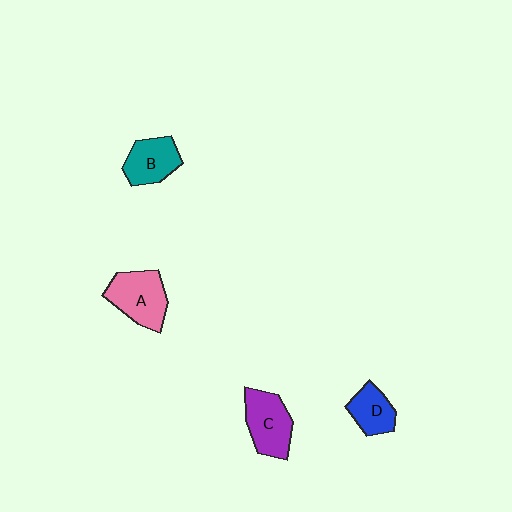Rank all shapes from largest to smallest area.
From largest to smallest: A (pink), C (purple), B (teal), D (blue).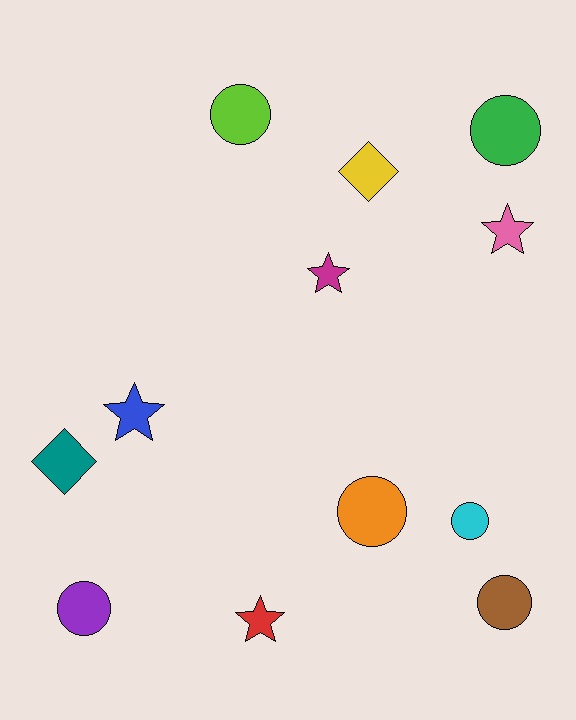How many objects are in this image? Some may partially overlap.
There are 12 objects.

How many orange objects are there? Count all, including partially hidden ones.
There is 1 orange object.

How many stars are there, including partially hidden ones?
There are 4 stars.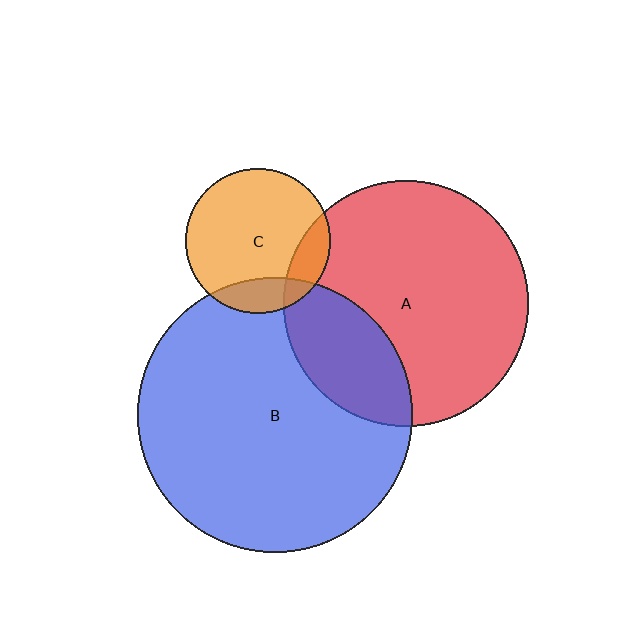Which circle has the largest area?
Circle B (blue).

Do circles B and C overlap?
Yes.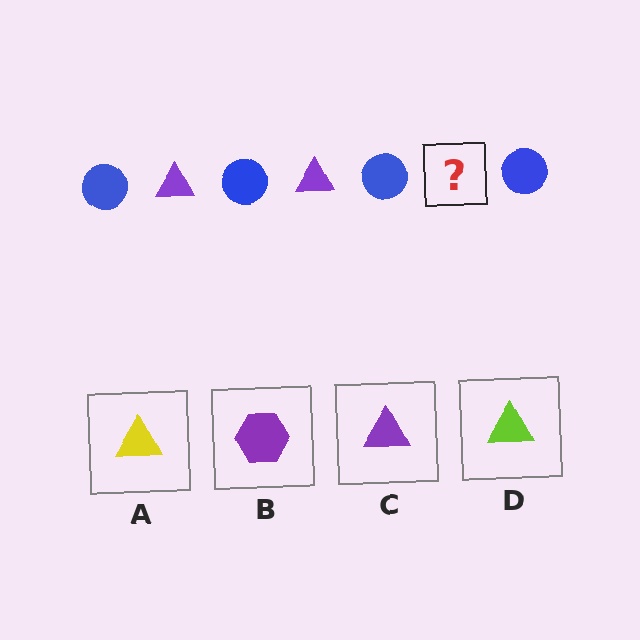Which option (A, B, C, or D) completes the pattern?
C.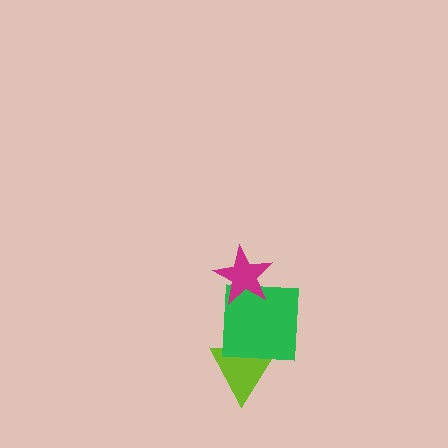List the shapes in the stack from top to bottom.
From top to bottom: the magenta star, the green square, the lime triangle.